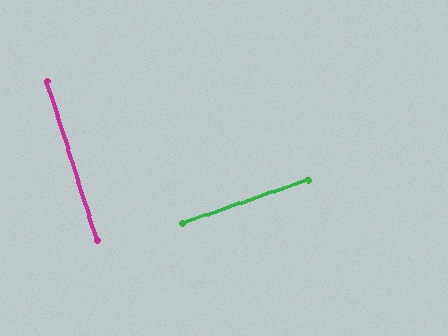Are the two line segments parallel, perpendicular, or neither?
Perpendicular — they meet at approximately 88°.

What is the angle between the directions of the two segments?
Approximately 88 degrees.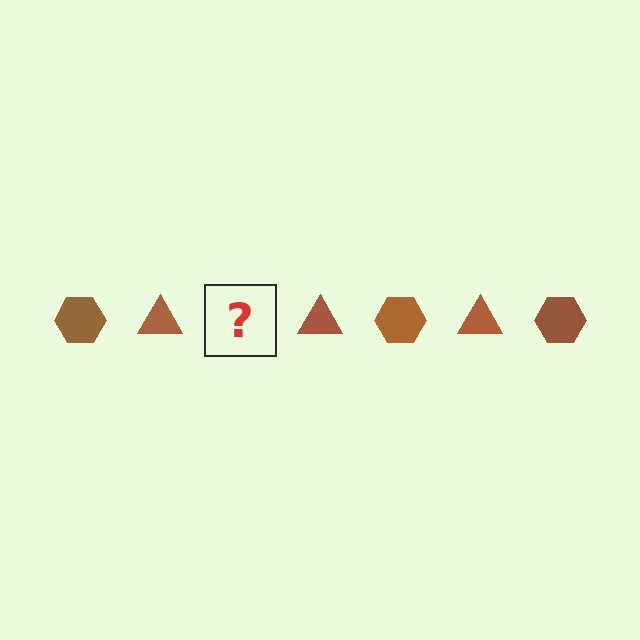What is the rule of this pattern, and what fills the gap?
The rule is that the pattern cycles through hexagon, triangle shapes in brown. The gap should be filled with a brown hexagon.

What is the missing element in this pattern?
The missing element is a brown hexagon.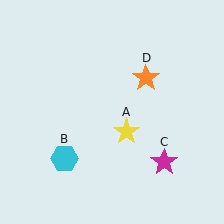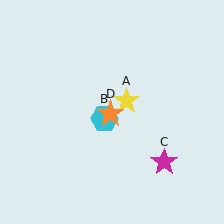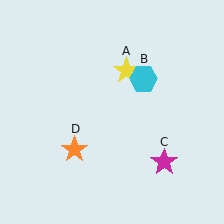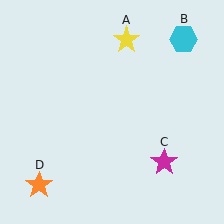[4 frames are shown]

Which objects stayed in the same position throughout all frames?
Magenta star (object C) remained stationary.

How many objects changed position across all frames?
3 objects changed position: yellow star (object A), cyan hexagon (object B), orange star (object D).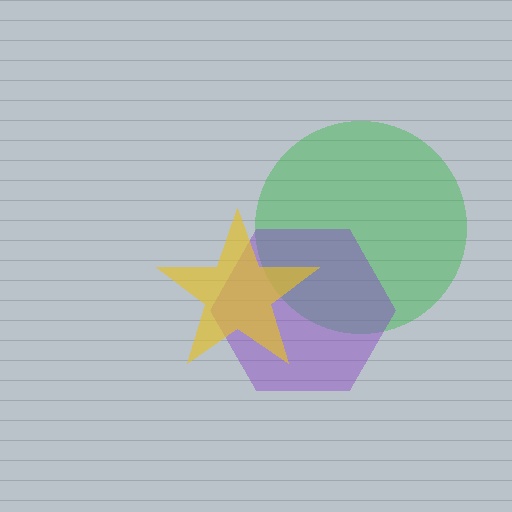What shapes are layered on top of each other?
The layered shapes are: a green circle, a purple hexagon, a yellow star.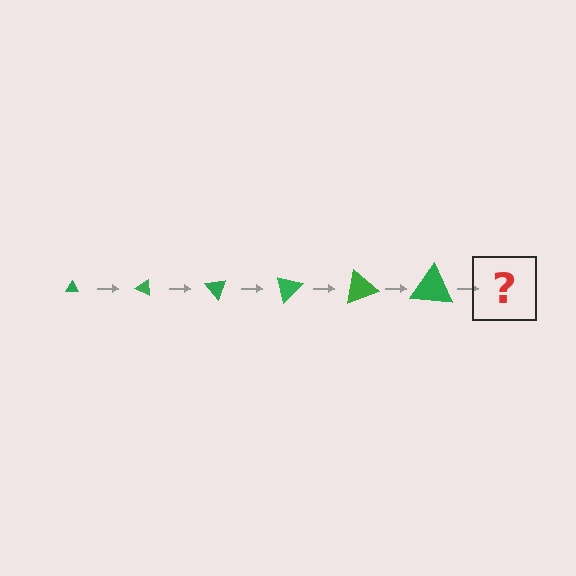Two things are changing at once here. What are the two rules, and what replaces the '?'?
The two rules are that the triangle grows larger each step and it rotates 25 degrees each step. The '?' should be a triangle, larger than the previous one and rotated 150 degrees from the start.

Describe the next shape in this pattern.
It should be a triangle, larger than the previous one and rotated 150 degrees from the start.